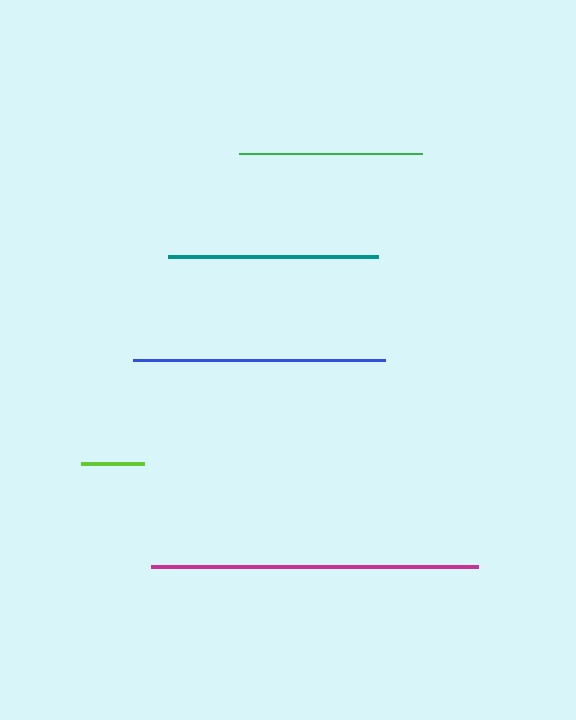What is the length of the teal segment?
The teal segment is approximately 209 pixels long.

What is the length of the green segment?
The green segment is approximately 183 pixels long.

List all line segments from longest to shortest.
From longest to shortest: magenta, blue, teal, green, lime.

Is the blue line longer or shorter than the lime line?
The blue line is longer than the lime line.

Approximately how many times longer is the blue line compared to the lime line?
The blue line is approximately 4.0 times the length of the lime line.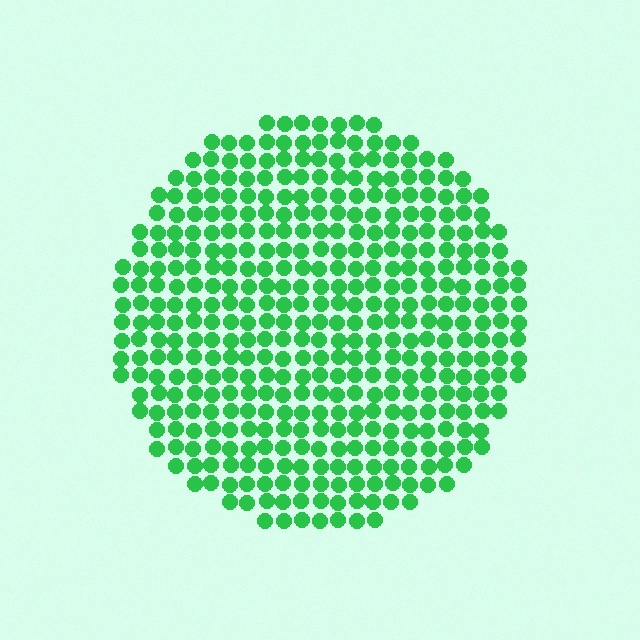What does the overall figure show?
The overall figure shows a circle.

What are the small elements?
The small elements are circles.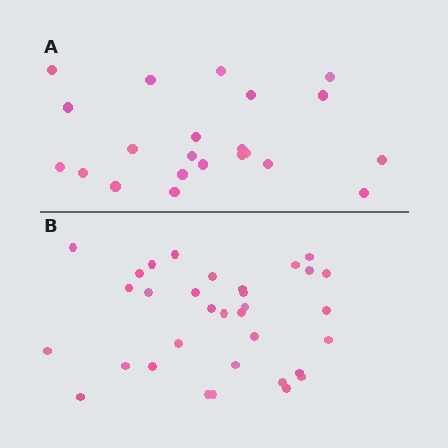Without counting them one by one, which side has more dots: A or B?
Region B (the bottom region) has more dots.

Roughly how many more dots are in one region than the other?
Region B has roughly 12 or so more dots than region A.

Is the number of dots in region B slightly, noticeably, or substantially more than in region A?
Region B has substantially more. The ratio is roughly 1.5 to 1.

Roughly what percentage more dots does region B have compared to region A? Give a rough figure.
About 50% more.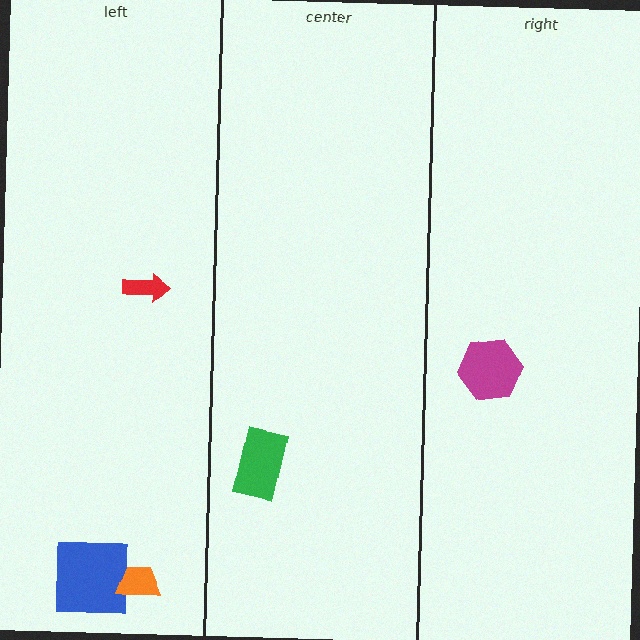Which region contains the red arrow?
The left region.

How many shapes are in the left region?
3.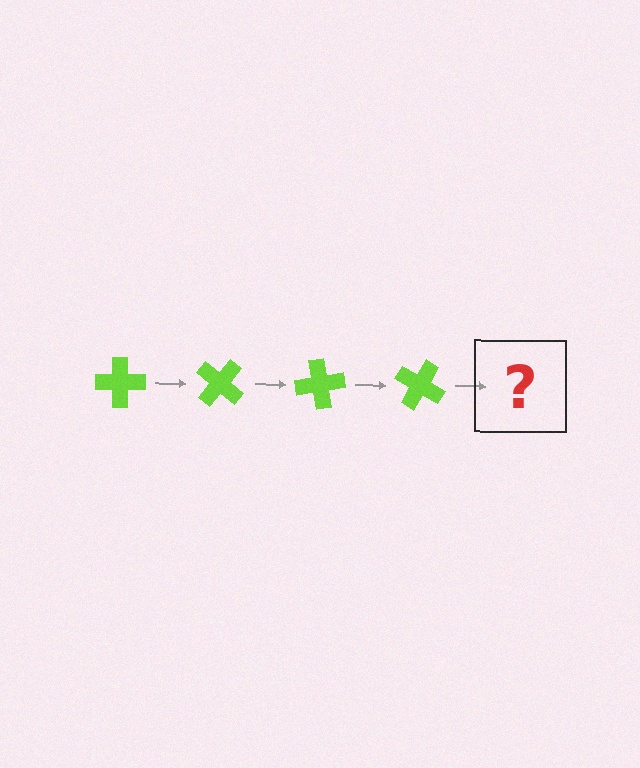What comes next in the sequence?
The next element should be a lime cross rotated 160 degrees.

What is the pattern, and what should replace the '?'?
The pattern is that the cross rotates 40 degrees each step. The '?' should be a lime cross rotated 160 degrees.